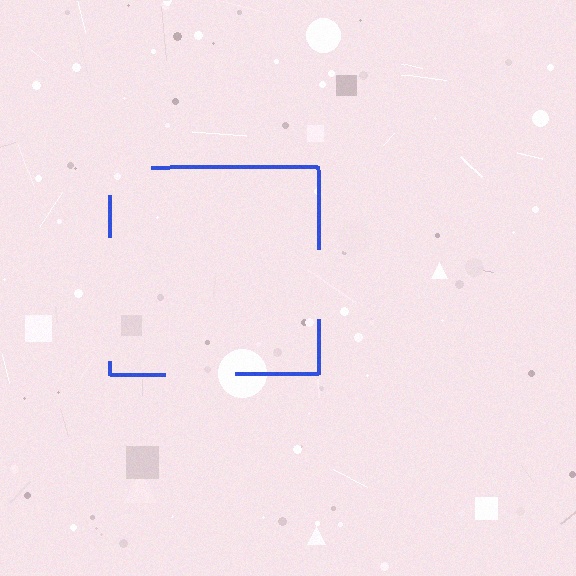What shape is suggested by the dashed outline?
The dashed outline suggests a square.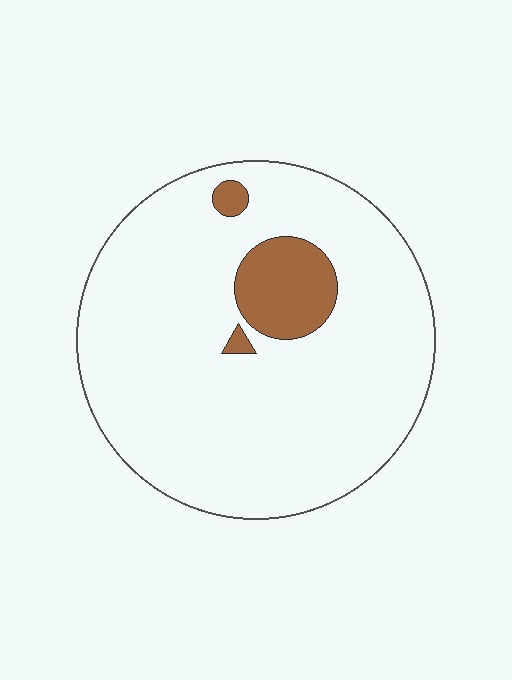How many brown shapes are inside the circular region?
3.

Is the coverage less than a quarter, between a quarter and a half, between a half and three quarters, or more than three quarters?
Less than a quarter.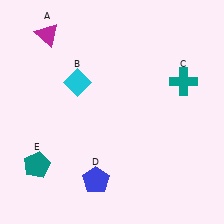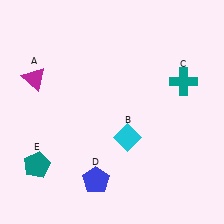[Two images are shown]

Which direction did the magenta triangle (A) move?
The magenta triangle (A) moved down.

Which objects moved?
The objects that moved are: the magenta triangle (A), the cyan diamond (B).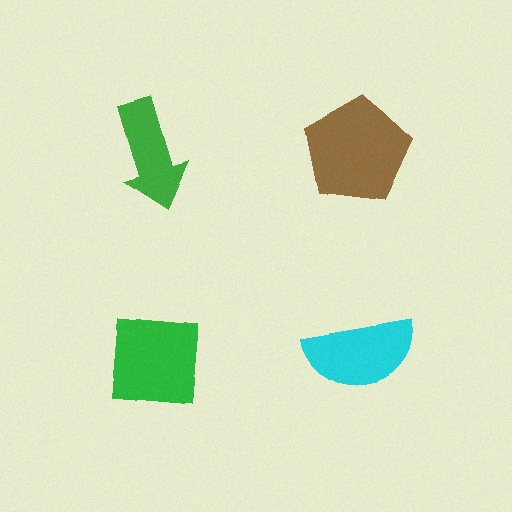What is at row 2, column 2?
A cyan semicircle.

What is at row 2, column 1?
A green square.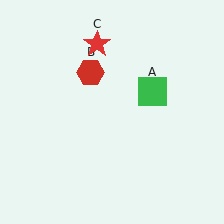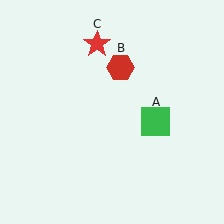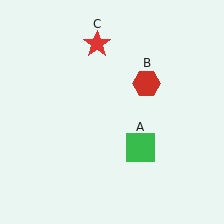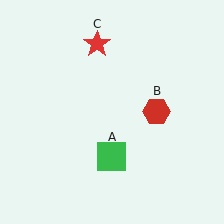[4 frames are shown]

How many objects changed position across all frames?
2 objects changed position: green square (object A), red hexagon (object B).